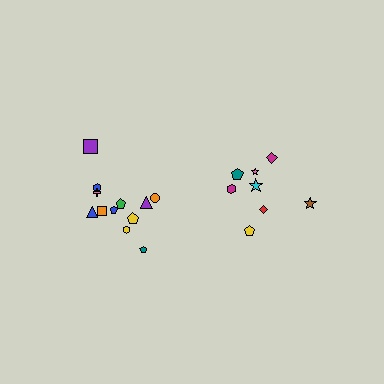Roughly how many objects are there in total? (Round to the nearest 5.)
Roughly 20 objects in total.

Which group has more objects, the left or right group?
The left group.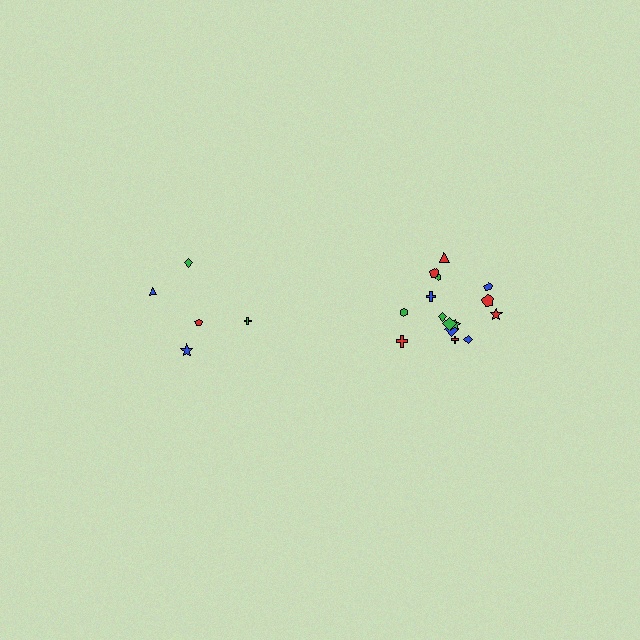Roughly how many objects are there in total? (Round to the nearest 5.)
Roughly 20 objects in total.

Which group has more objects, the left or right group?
The right group.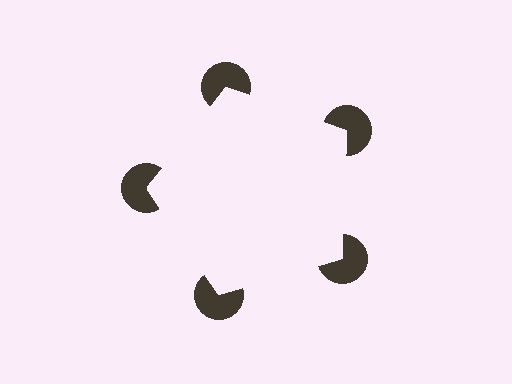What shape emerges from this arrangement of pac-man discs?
An illusory pentagon — its edges are inferred from the aligned wedge cuts in the pac-man discs, not physically drawn.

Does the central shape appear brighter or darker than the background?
It typically appears slightly brighter than the background, even though no actual brightness change is drawn.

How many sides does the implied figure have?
5 sides.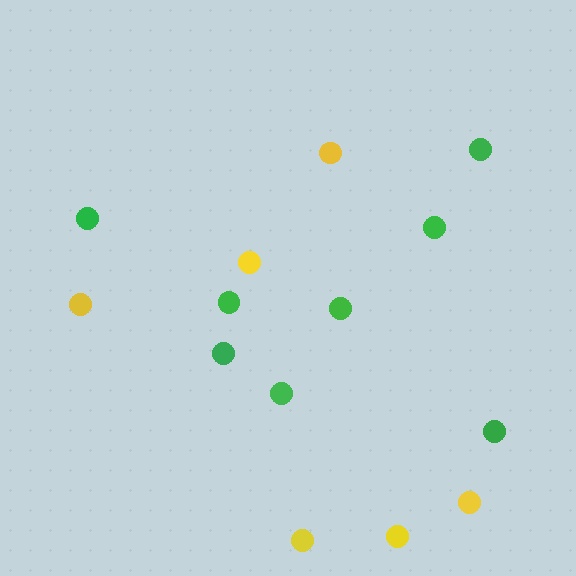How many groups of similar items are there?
There are 2 groups: one group of green circles (8) and one group of yellow circles (6).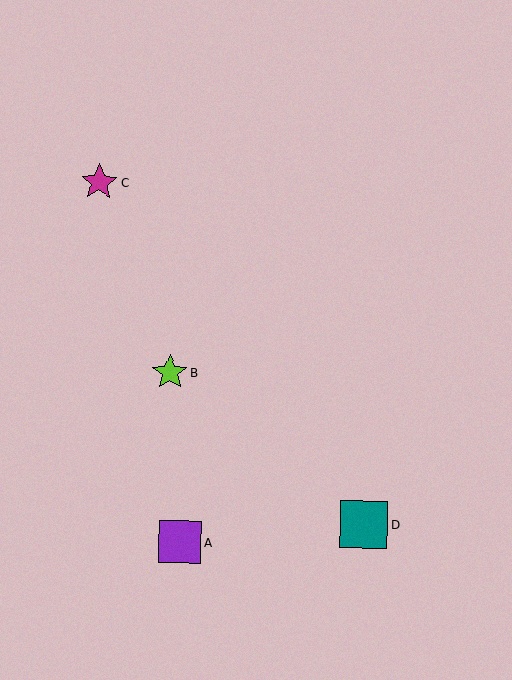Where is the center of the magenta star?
The center of the magenta star is at (99, 182).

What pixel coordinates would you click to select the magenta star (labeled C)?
Click at (99, 182) to select the magenta star C.